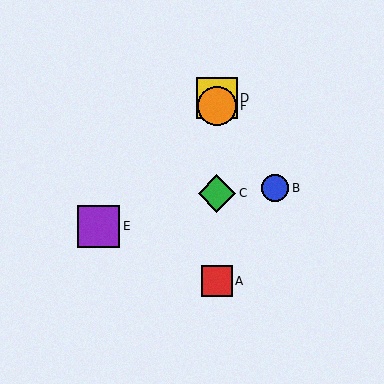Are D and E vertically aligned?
No, D is at x≈217 and E is at x≈98.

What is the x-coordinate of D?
Object D is at x≈217.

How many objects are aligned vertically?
4 objects (A, C, D, F) are aligned vertically.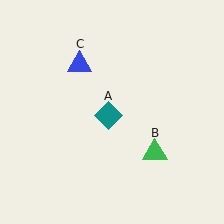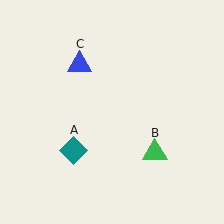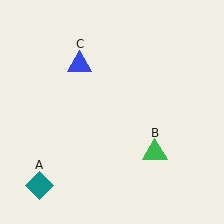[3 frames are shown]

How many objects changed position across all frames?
1 object changed position: teal diamond (object A).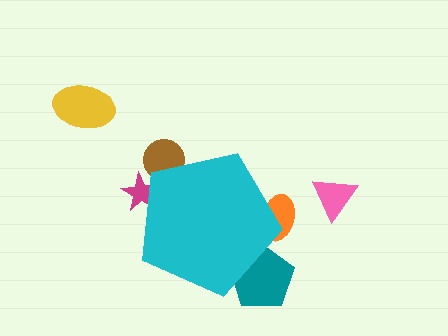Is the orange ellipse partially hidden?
Yes, the orange ellipse is partially hidden behind the cyan pentagon.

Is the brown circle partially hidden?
Yes, the brown circle is partially hidden behind the cyan pentagon.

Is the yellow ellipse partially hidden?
No, the yellow ellipse is fully visible.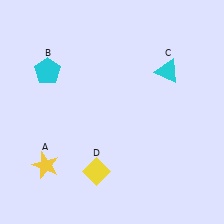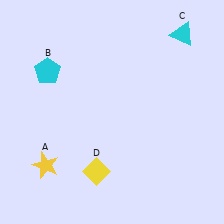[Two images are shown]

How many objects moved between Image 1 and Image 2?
1 object moved between the two images.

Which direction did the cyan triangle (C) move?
The cyan triangle (C) moved up.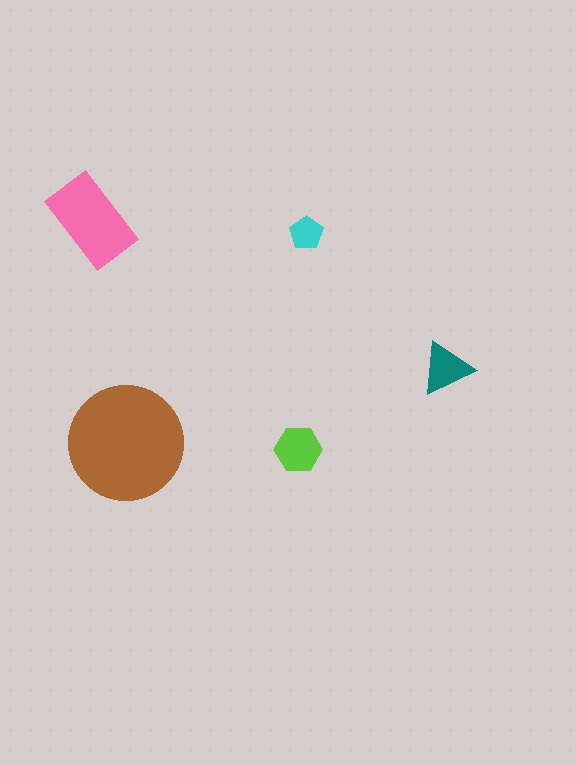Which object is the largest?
The brown circle.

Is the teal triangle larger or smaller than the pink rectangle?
Smaller.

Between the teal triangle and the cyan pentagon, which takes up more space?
The teal triangle.